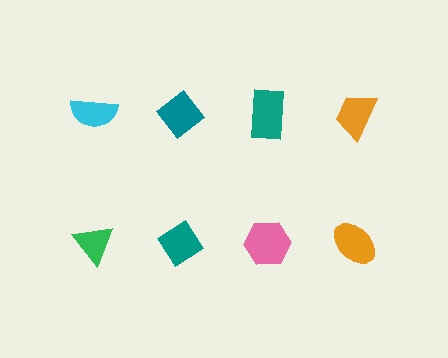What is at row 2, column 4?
An orange ellipse.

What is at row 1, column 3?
A teal rectangle.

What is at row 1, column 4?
An orange trapezoid.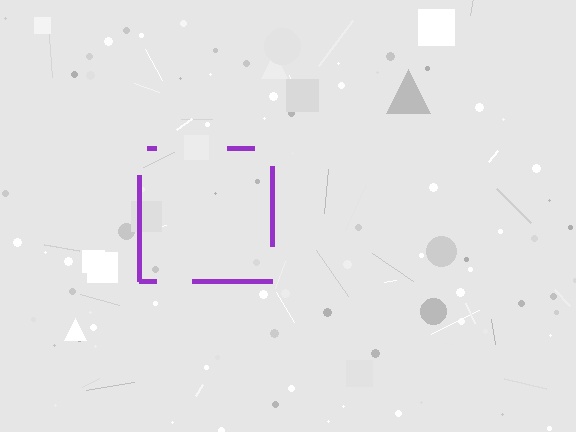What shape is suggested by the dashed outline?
The dashed outline suggests a square.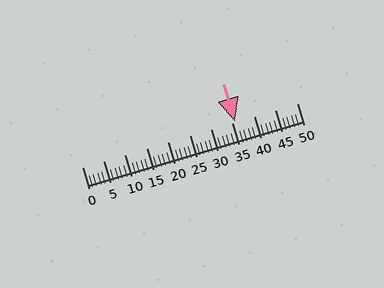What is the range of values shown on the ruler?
The ruler shows values from 0 to 50.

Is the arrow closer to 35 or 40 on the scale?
The arrow is closer to 35.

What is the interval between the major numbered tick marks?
The major tick marks are spaced 5 units apart.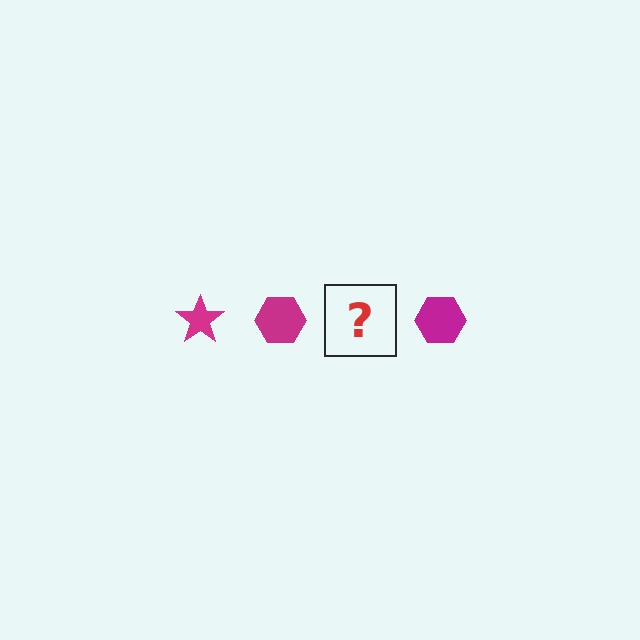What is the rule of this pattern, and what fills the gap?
The rule is that the pattern cycles through star, hexagon shapes in magenta. The gap should be filled with a magenta star.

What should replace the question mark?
The question mark should be replaced with a magenta star.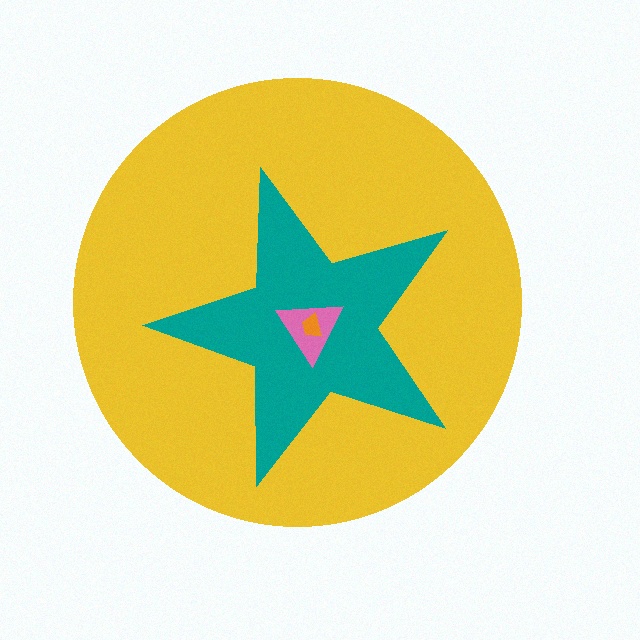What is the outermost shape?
The yellow circle.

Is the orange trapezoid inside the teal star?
Yes.